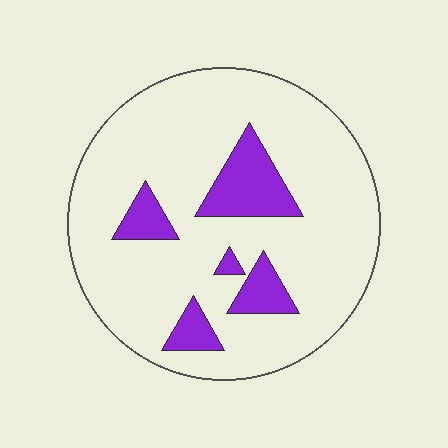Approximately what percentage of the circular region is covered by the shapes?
Approximately 15%.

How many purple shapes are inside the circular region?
5.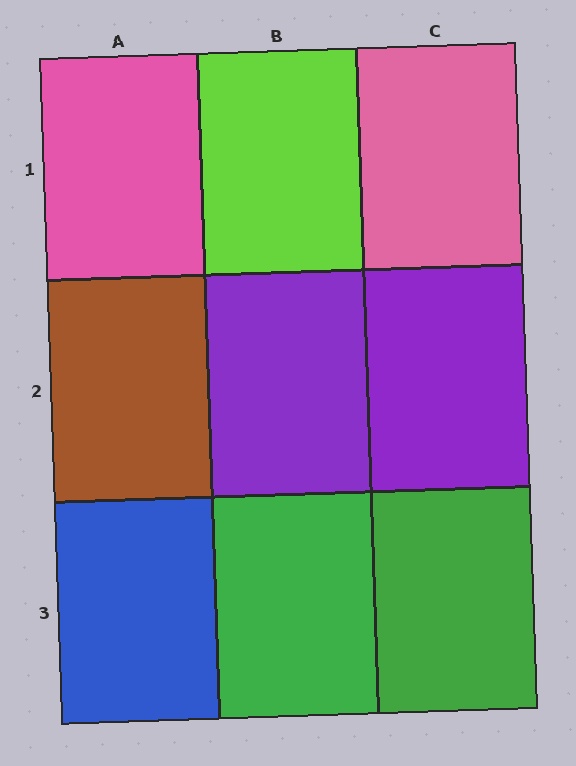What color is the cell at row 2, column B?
Purple.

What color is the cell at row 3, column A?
Blue.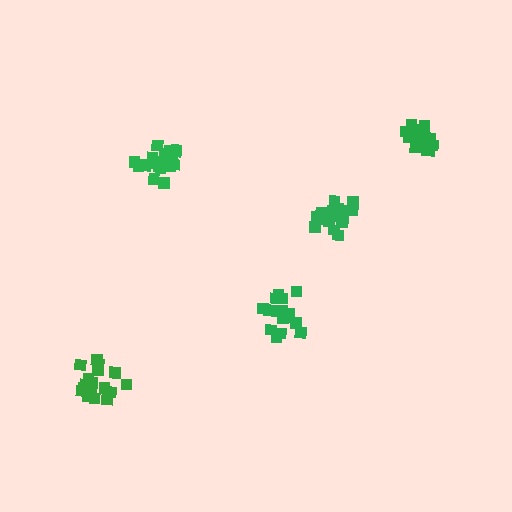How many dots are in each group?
Group 1: 17 dots, Group 2: 20 dots, Group 3: 20 dots, Group 4: 17 dots, Group 5: 18 dots (92 total).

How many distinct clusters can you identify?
There are 5 distinct clusters.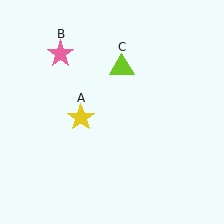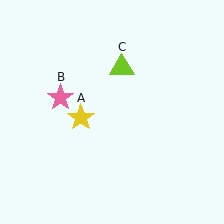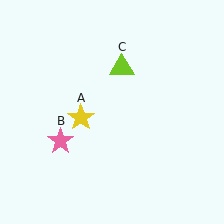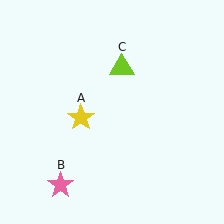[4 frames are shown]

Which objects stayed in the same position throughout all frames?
Yellow star (object A) and lime triangle (object C) remained stationary.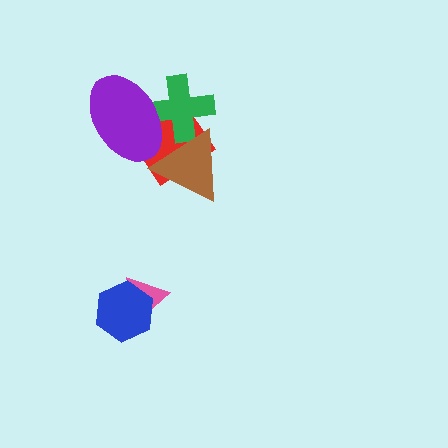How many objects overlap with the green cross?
3 objects overlap with the green cross.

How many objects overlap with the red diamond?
3 objects overlap with the red diamond.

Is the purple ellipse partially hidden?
No, no other shape covers it.